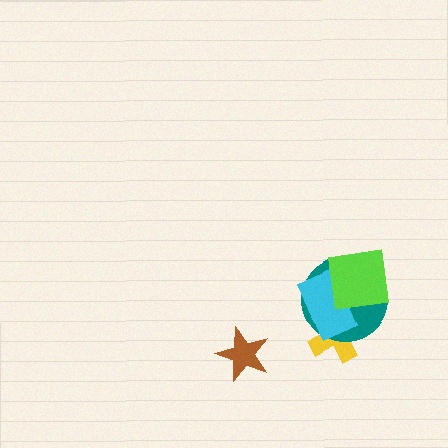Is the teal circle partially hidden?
Yes, it is partially covered by another shape.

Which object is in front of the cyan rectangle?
The lime square is in front of the cyan rectangle.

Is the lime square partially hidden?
No, no other shape covers it.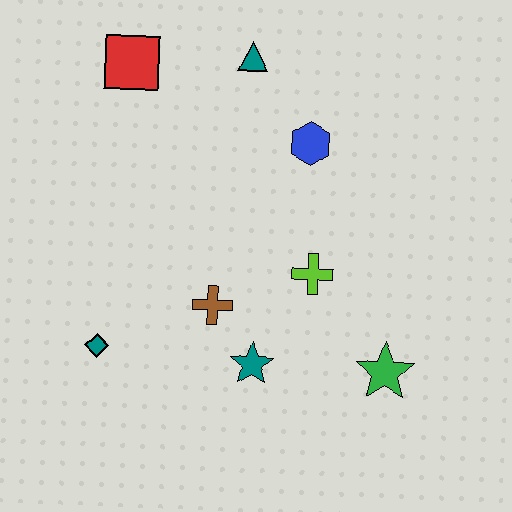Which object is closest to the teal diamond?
The brown cross is closest to the teal diamond.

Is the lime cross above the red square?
No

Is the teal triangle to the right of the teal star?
No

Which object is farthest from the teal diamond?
The teal triangle is farthest from the teal diamond.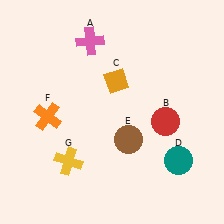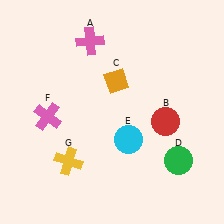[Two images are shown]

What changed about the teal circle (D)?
In Image 1, D is teal. In Image 2, it changed to green.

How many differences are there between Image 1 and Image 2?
There are 3 differences between the two images.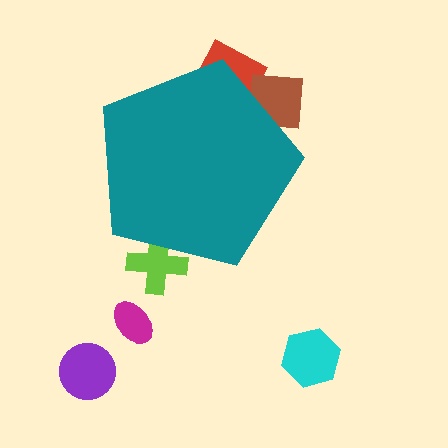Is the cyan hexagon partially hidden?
No, the cyan hexagon is fully visible.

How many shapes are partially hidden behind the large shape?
3 shapes are partially hidden.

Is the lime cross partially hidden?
Yes, the lime cross is partially hidden behind the teal pentagon.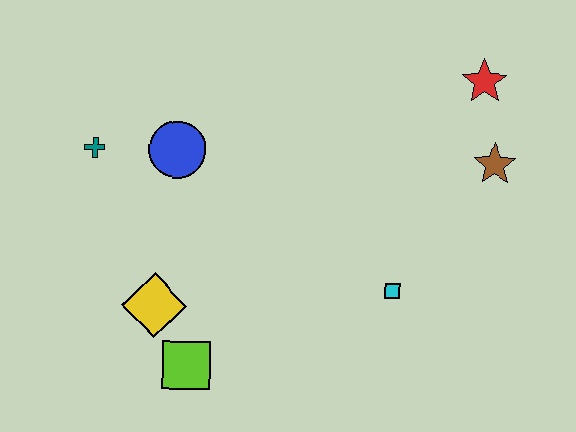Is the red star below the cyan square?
No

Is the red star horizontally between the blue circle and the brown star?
Yes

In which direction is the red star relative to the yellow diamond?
The red star is to the right of the yellow diamond.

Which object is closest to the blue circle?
The teal cross is closest to the blue circle.